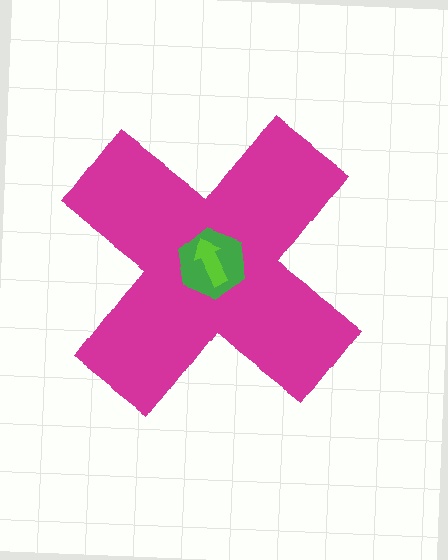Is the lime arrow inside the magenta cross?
Yes.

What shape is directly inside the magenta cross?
The green hexagon.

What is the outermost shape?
The magenta cross.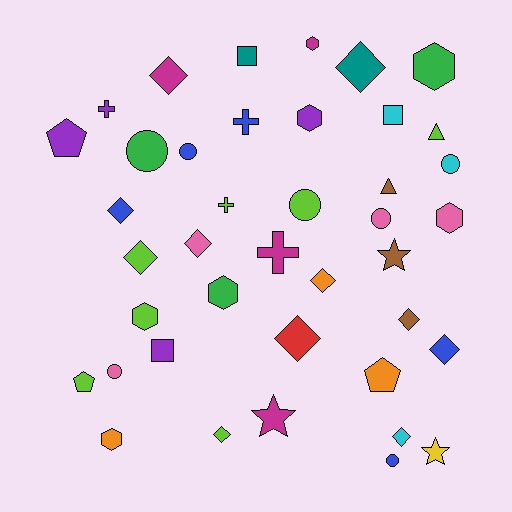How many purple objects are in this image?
There are 4 purple objects.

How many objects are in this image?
There are 40 objects.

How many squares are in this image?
There are 3 squares.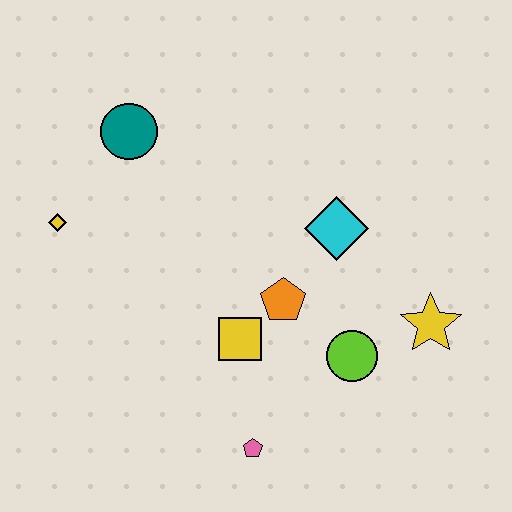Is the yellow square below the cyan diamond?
Yes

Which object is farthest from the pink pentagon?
The teal circle is farthest from the pink pentagon.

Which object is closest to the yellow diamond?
The teal circle is closest to the yellow diamond.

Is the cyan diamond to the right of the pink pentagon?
Yes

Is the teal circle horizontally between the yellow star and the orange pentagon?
No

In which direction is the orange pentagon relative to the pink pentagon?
The orange pentagon is above the pink pentagon.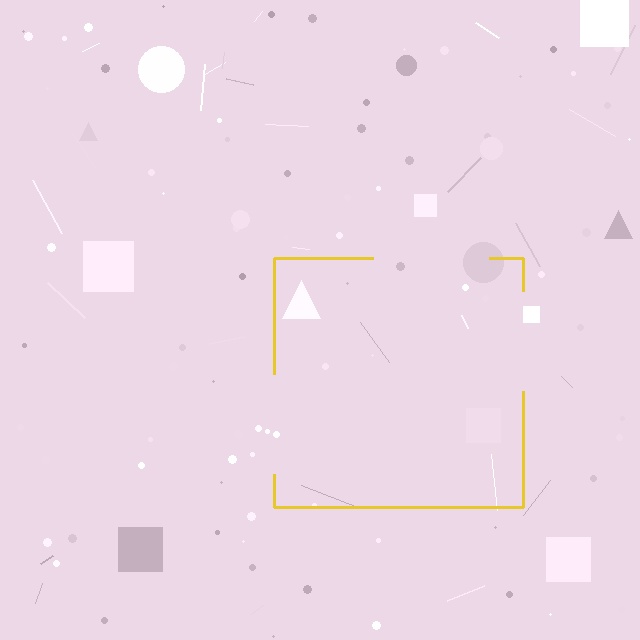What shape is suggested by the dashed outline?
The dashed outline suggests a square.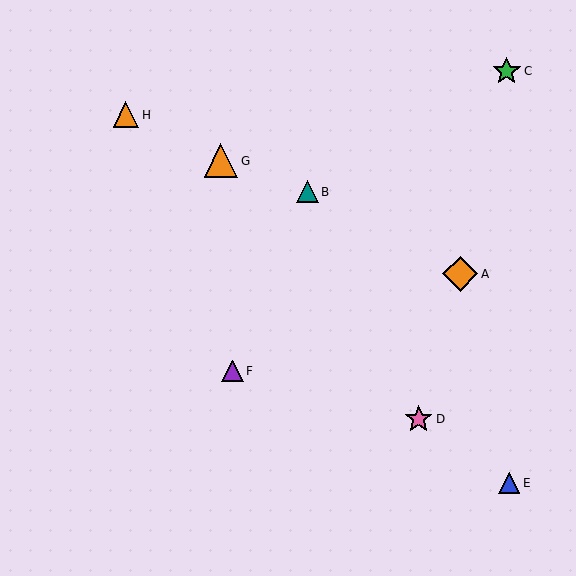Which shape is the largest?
The orange diamond (labeled A) is the largest.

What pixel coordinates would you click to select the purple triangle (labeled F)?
Click at (233, 371) to select the purple triangle F.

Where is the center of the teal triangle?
The center of the teal triangle is at (307, 192).